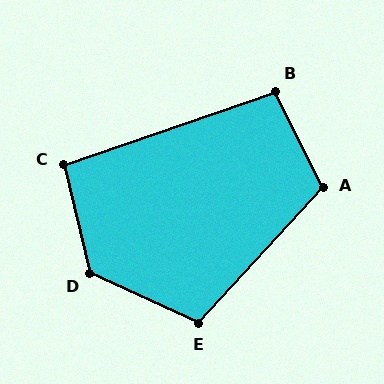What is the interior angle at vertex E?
Approximately 108 degrees (obtuse).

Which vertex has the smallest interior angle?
C, at approximately 96 degrees.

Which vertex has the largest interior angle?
D, at approximately 128 degrees.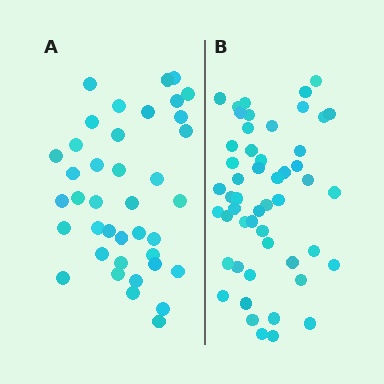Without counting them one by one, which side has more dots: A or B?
Region B (the right region) has more dots.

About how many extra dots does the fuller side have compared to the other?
Region B has roughly 12 or so more dots than region A.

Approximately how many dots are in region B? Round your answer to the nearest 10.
About 50 dots. (The exact count is 51, which rounds to 50.)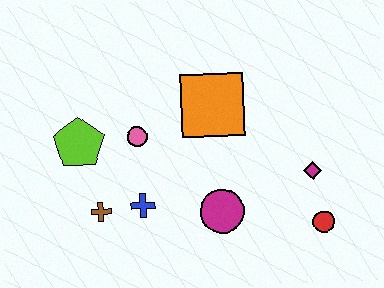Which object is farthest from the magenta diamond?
The lime pentagon is farthest from the magenta diamond.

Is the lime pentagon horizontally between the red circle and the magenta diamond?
No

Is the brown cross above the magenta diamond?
No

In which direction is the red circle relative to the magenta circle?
The red circle is to the right of the magenta circle.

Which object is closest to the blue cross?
The brown cross is closest to the blue cross.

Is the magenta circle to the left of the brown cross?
No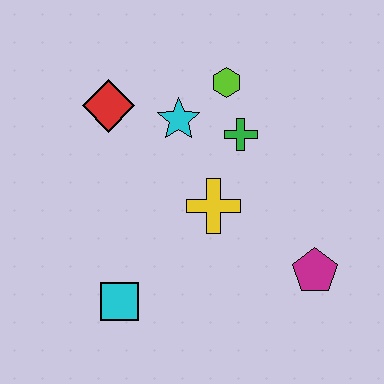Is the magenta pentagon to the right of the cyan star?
Yes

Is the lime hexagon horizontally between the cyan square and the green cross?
Yes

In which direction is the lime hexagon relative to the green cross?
The lime hexagon is above the green cross.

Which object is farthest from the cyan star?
The magenta pentagon is farthest from the cyan star.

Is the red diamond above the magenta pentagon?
Yes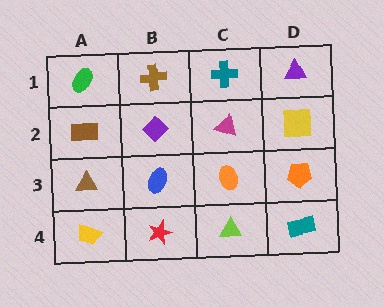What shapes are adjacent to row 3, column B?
A purple diamond (row 2, column B), a red star (row 4, column B), a brown triangle (row 3, column A), an orange ellipse (row 3, column C).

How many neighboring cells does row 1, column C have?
3.